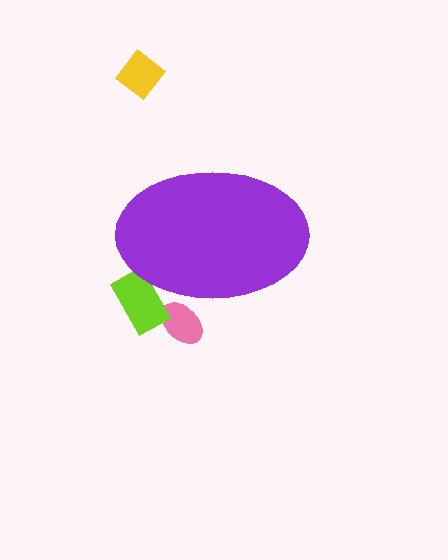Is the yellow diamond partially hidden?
No, the yellow diamond is fully visible.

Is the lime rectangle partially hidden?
Yes, the lime rectangle is partially hidden behind the purple ellipse.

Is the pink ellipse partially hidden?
Yes, the pink ellipse is partially hidden behind the purple ellipse.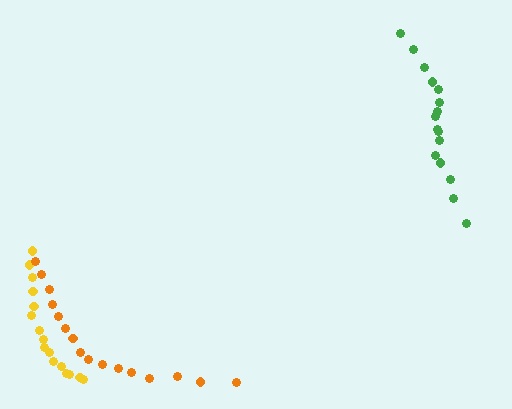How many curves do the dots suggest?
There are 3 distinct paths.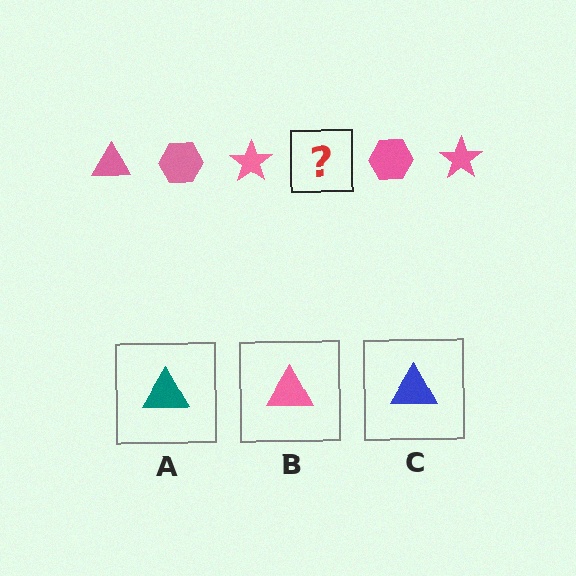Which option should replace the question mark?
Option B.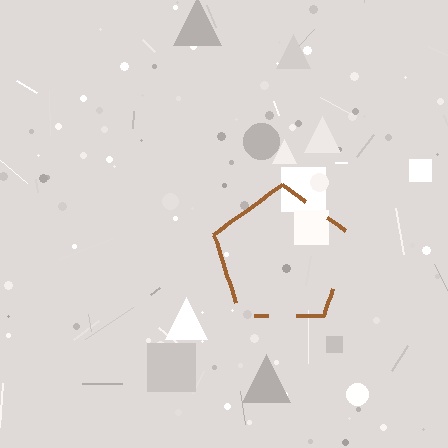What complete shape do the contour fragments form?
The contour fragments form a pentagon.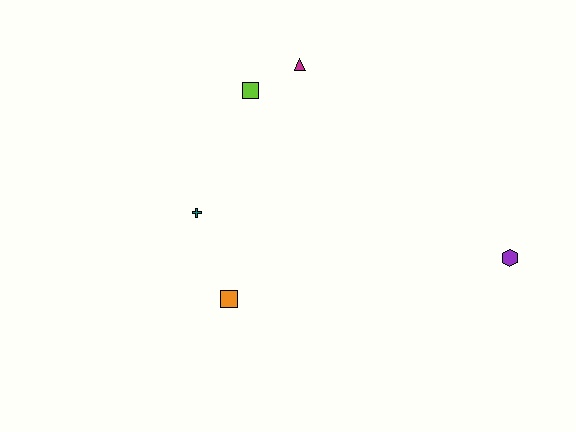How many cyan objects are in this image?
There are no cyan objects.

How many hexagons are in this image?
There is 1 hexagon.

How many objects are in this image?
There are 5 objects.